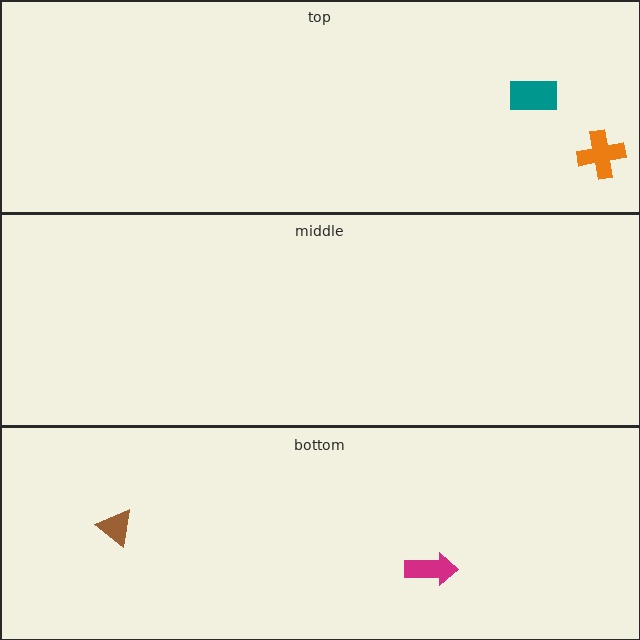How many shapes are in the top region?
2.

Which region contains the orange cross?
The top region.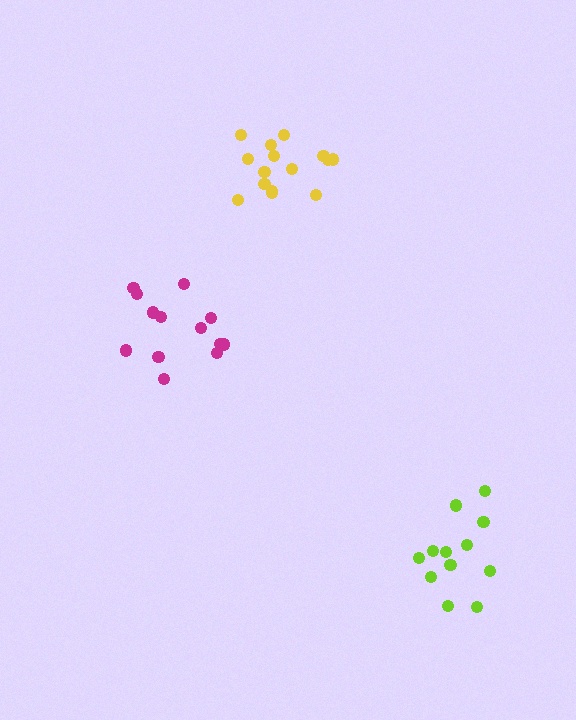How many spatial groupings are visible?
There are 3 spatial groupings.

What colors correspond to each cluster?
The clusters are colored: yellow, magenta, lime.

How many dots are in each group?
Group 1: 15 dots, Group 2: 13 dots, Group 3: 12 dots (40 total).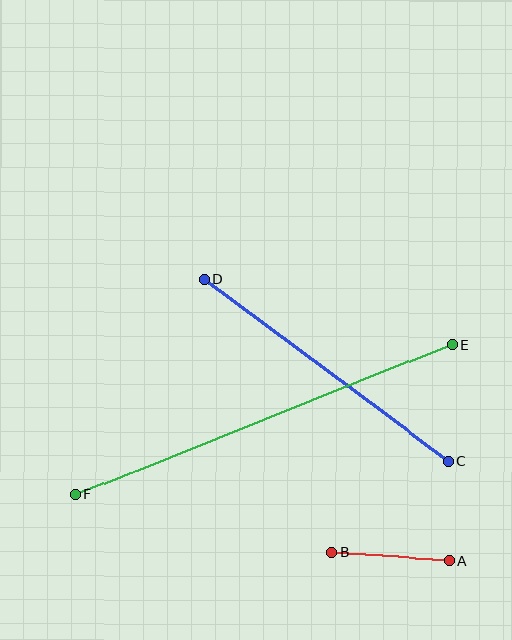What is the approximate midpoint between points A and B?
The midpoint is at approximately (391, 557) pixels.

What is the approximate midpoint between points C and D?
The midpoint is at approximately (326, 370) pixels.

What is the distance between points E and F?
The distance is approximately 406 pixels.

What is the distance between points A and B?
The distance is approximately 118 pixels.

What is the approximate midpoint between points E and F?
The midpoint is at approximately (264, 419) pixels.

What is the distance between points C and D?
The distance is approximately 304 pixels.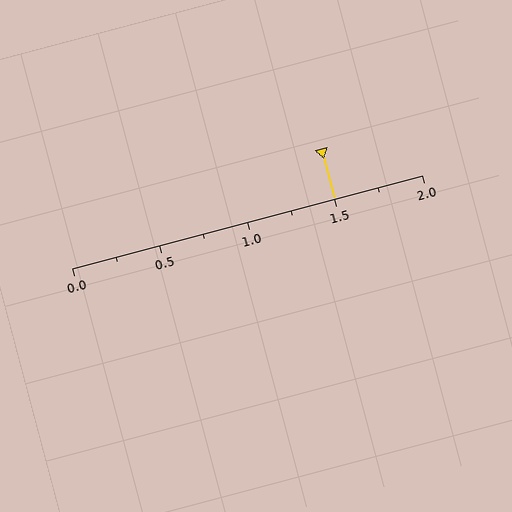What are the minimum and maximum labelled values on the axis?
The axis runs from 0.0 to 2.0.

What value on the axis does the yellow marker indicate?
The marker indicates approximately 1.5.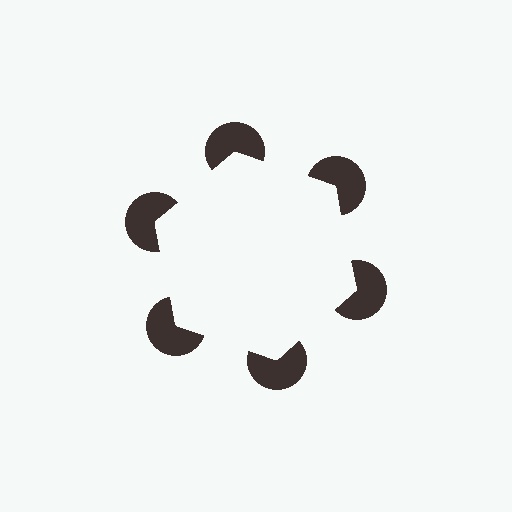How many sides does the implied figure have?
6 sides.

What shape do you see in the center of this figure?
An illusory hexagon — its edges are inferred from the aligned wedge cuts in the pac-man discs, not physically drawn.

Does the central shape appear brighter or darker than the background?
It typically appears slightly brighter than the background, even though no actual brightness change is drawn.